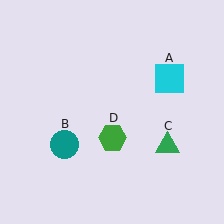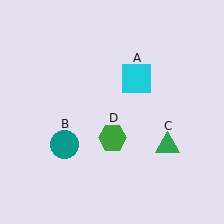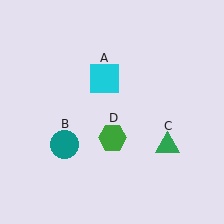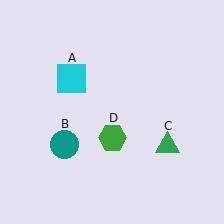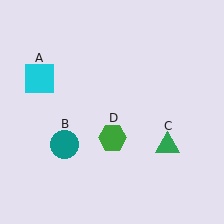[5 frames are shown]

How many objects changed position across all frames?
1 object changed position: cyan square (object A).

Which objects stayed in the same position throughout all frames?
Teal circle (object B) and green triangle (object C) and green hexagon (object D) remained stationary.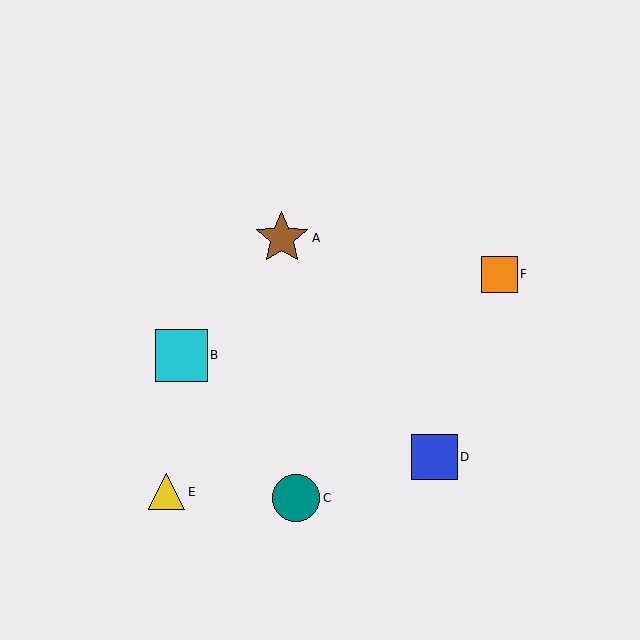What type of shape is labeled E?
Shape E is a yellow triangle.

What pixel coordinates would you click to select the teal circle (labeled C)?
Click at (296, 498) to select the teal circle C.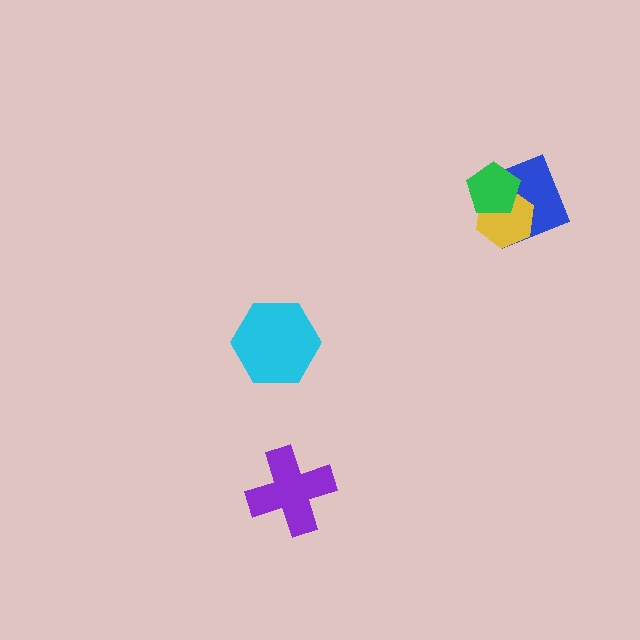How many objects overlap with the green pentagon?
2 objects overlap with the green pentagon.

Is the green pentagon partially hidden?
No, no other shape covers it.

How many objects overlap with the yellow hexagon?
2 objects overlap with the yellow hexagon.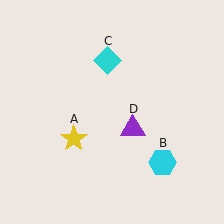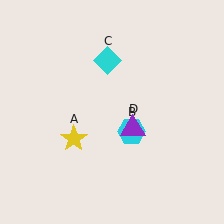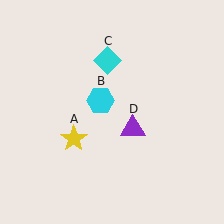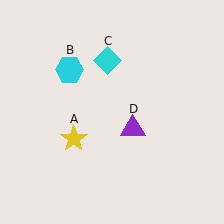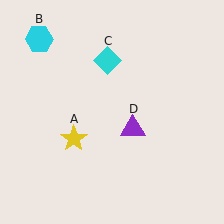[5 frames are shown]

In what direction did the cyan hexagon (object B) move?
The cyan hexagon (object B) moved up and to the left.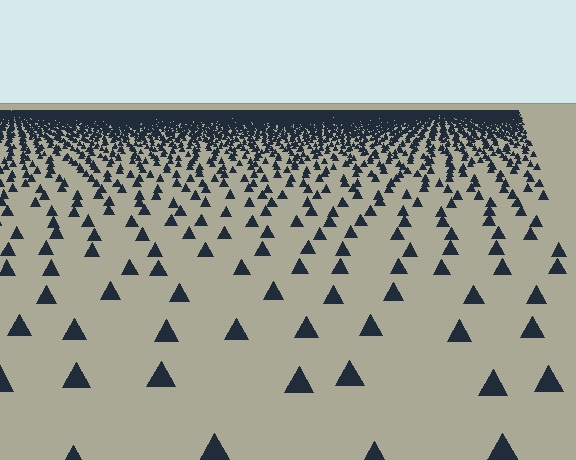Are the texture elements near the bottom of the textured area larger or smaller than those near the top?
Larger. Near the bottom, elements are closer to the viewer and appear at a bigger on-screen size.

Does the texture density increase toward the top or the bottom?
Density increases toward the top.